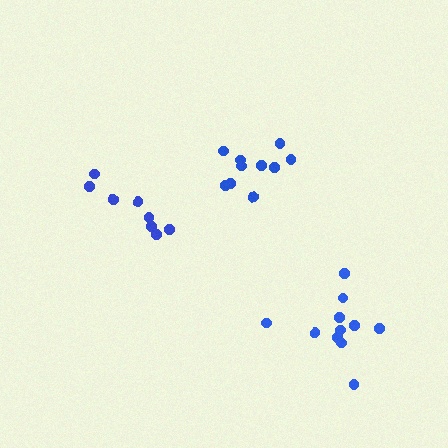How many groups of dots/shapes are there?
There are 3 groups.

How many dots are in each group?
Group 1: 10 dots, Group 2: 11 dots, Group 3: 8 dots (29 total).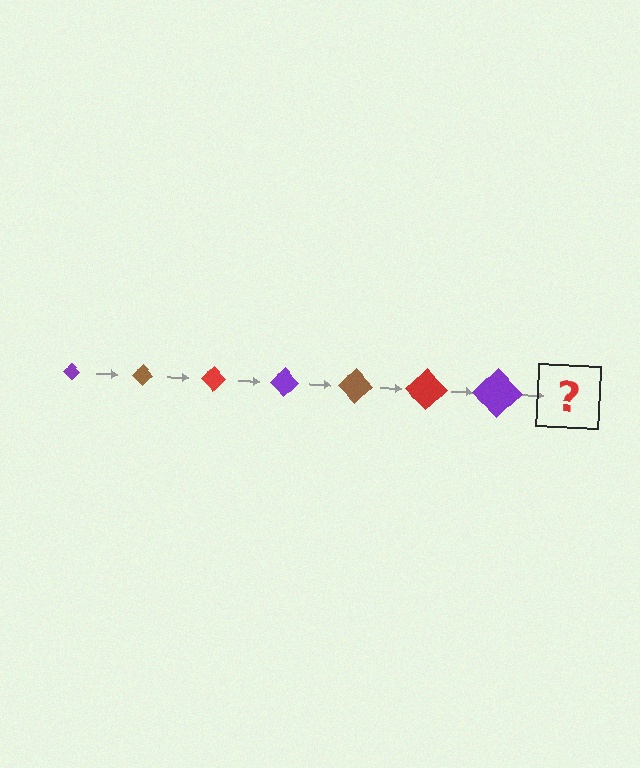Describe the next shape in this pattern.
It should be a brown diamond, larger than the previous one.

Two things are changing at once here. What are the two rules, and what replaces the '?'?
The two rules are that the diamond grows larger each step and the color cycles through purple, brown, and red. The '?' should be a brown diamond, larger than the previous one.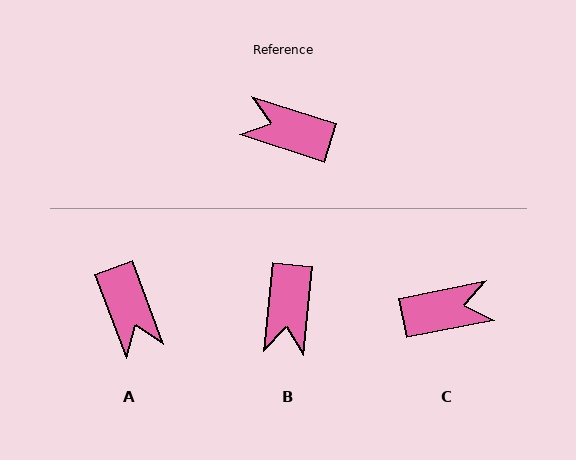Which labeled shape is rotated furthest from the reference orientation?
C, about 151 degrees away.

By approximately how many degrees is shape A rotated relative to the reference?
Approximately 129 degrees counter-clockwise.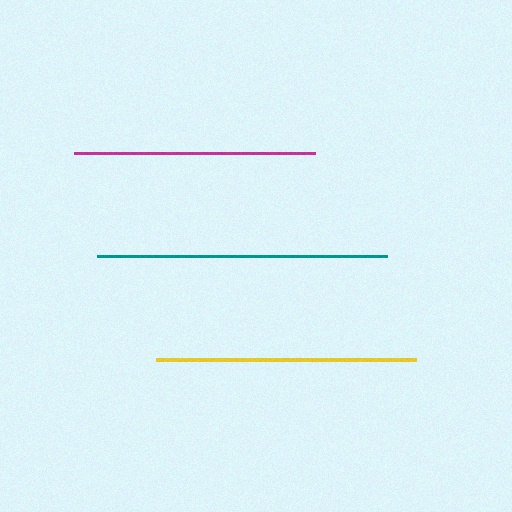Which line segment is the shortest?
The magenta line is the shortest at approximately 241 pixels.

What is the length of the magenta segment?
The magenta segment is approximately 241 pixels long.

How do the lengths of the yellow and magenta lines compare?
The yellow and magenta lines are approximately the same length.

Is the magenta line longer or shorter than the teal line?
The teal line is longer than the magenta line.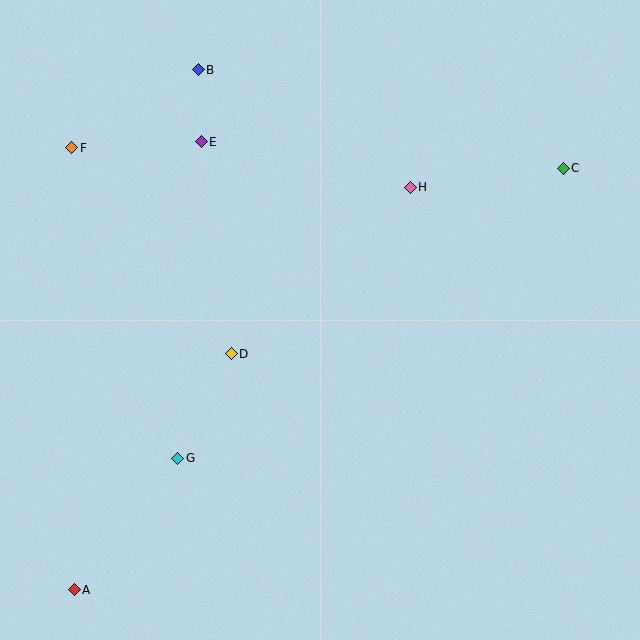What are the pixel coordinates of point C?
Point C is at (563, 168).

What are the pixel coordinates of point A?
Point A is at (74, 590).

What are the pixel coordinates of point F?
Point F is at (72, 148).